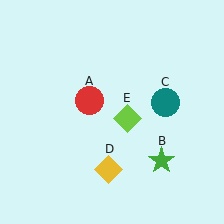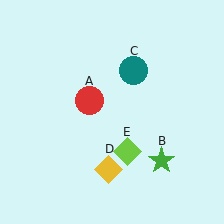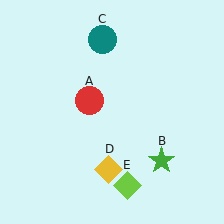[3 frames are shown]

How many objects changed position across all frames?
2 objects changed position: teal circle (object C), lime diamond (object E).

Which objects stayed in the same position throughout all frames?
Red circle (object A) and green star (object B) and yellow diamond (object D) remained stationary.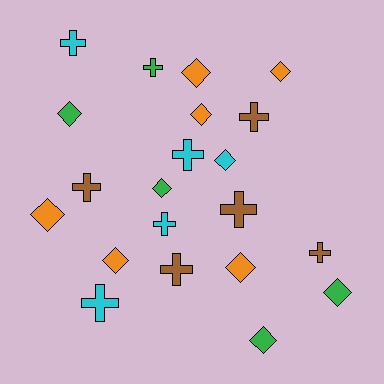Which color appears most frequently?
Orange, with 6 objects.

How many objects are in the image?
There are 21 objects.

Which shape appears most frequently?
Diamond, with 11 objects.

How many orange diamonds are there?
There are 6 orange diamonds.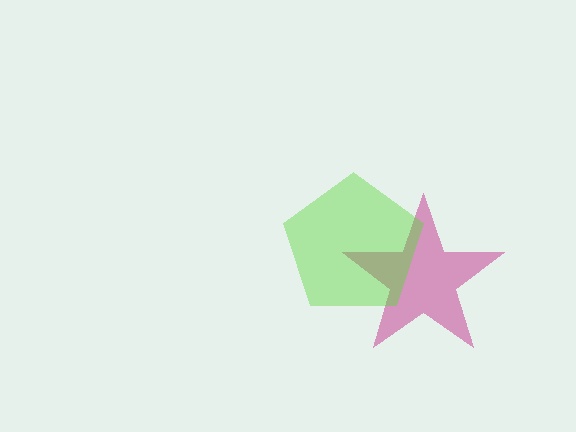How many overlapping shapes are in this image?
There are 2 overlapping shapes in the image.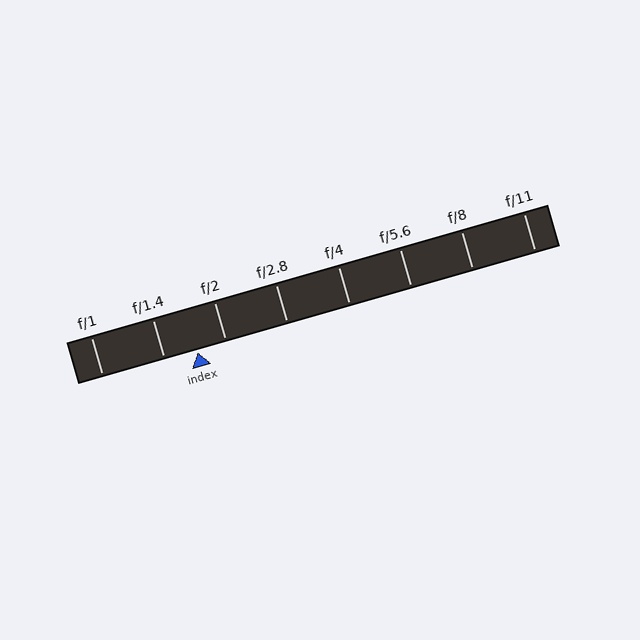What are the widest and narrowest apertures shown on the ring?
The widest aperture shown is f/1 and the narrowest is f/11.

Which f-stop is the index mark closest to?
The index mark is closest to f/2.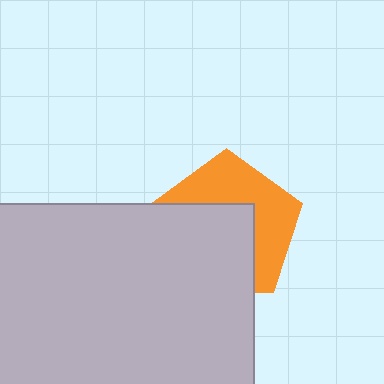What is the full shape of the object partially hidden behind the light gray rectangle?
The partially hidden object is an orange pentagon.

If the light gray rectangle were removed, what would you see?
You would see the complete orange pentagon.